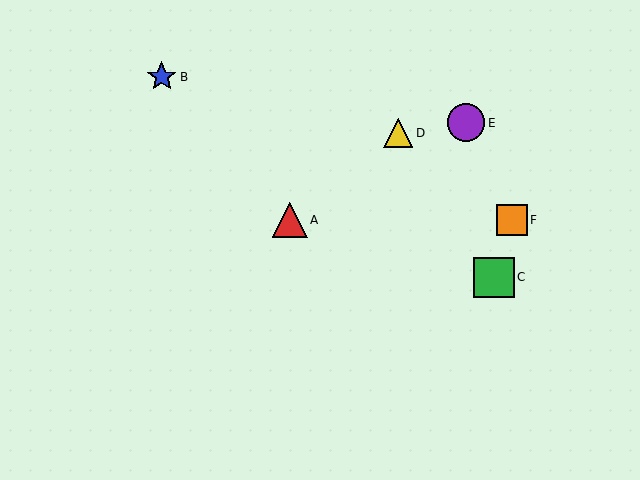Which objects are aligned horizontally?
Objects A, F are aligned horizontally.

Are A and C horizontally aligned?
No, A is at y≈220 and C is at y≈277.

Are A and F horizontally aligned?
Yes, both are at y≈220.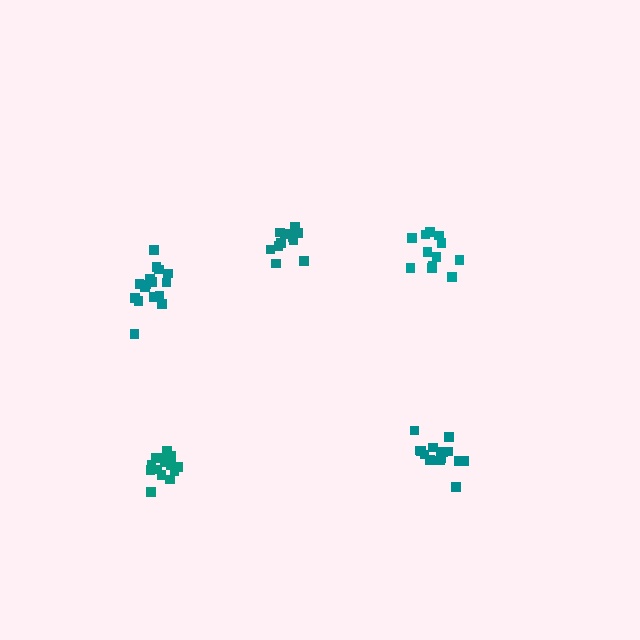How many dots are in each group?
Group 1: 16 dots, Group 2: 15 dots, Group 3: 12 dots, Group 4: 17 dots, Group 5: 11 dots (71 total).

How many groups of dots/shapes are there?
There are 5 groups.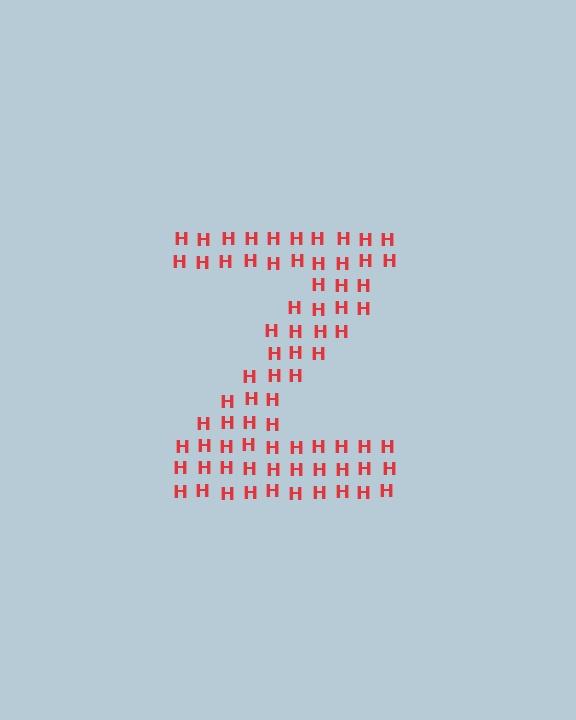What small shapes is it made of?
It is made of small letter H's.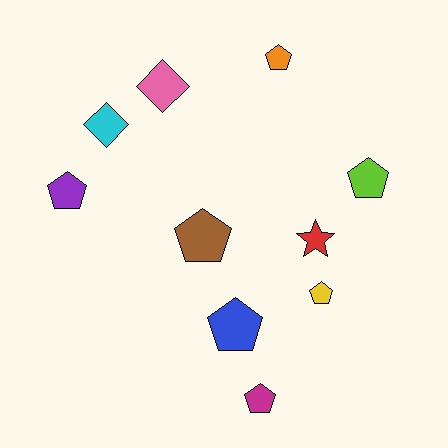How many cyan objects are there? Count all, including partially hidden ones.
There is 1 cyan object.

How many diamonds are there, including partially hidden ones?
There are 2 diamonds.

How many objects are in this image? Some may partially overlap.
There are 10 objects.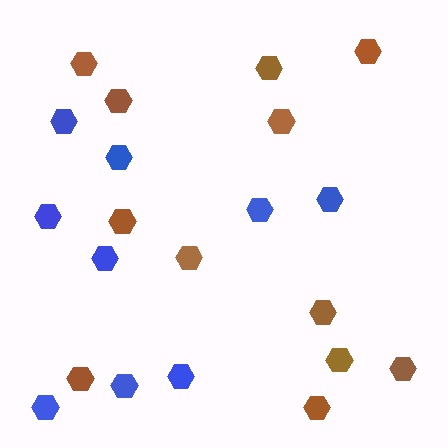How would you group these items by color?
There are 2 groups: one group of brown hexagons (12) and one group of blue hexagons (9).